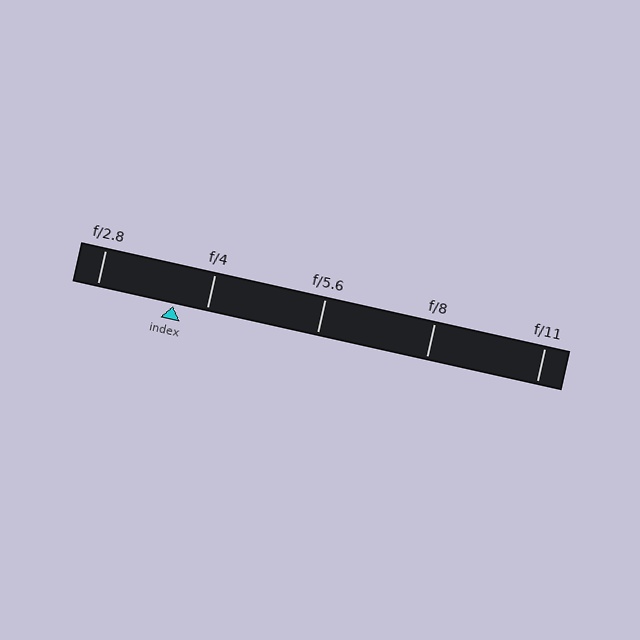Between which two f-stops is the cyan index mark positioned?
The index mark is between f/2.8 and f/4.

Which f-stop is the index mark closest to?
The index mark is closest to f/4.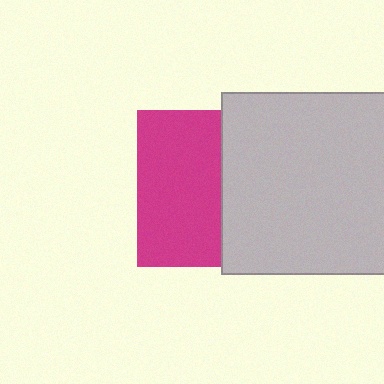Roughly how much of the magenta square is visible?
About half of it is visible (roughly 54%).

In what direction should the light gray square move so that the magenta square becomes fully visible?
The light gray square should move right. That is the shortest direction to clear the overlap and leave the magenta square fully visible.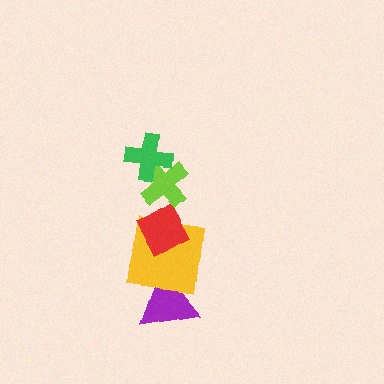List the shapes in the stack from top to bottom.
From top to bottom: the green cross, the lime cross, the red diamond, the yellow square, the purple triangle.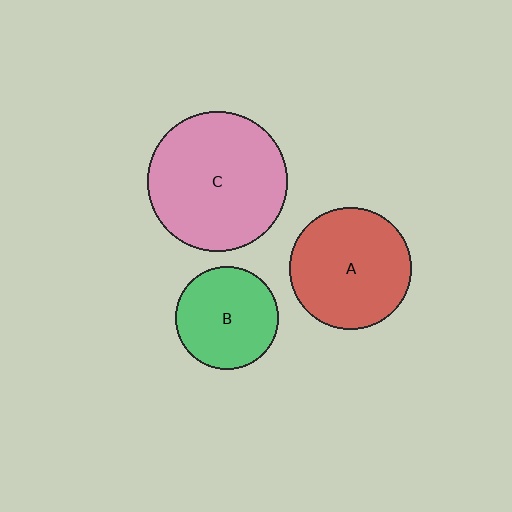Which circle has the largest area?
Circle C (pink).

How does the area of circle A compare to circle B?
Approximately 1.4 times.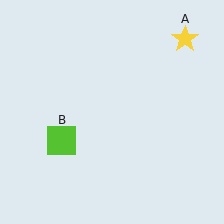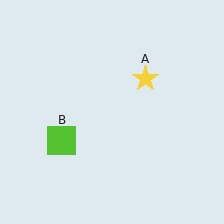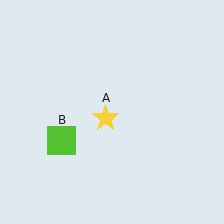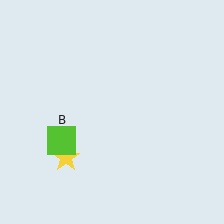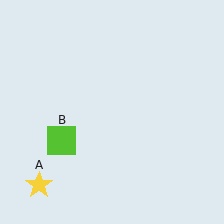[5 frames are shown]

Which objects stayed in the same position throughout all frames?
Lime square (object B) remained stationary.